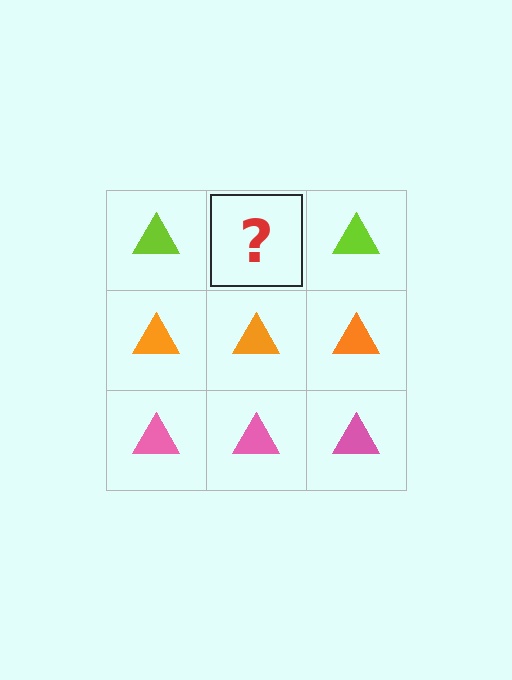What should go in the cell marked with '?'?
The missing cell should contain a lime triangle.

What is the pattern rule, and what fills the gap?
The rule is that each row has a consistent color. The gap should be filled with a lime triangle.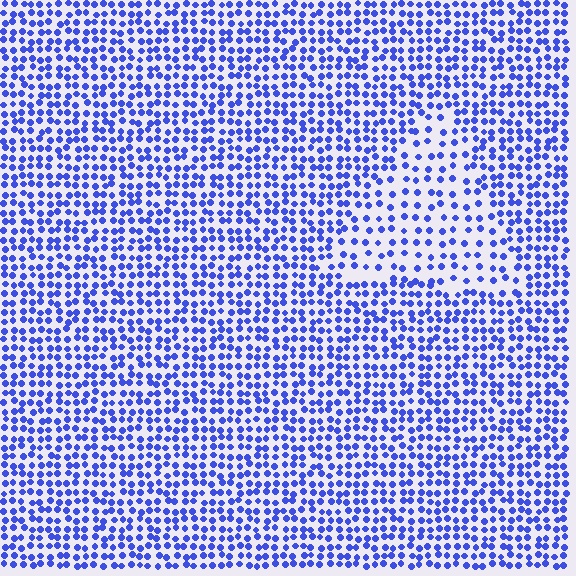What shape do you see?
I see a triangle.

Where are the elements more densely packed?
The elements are more densely packed outside the triangle boundary.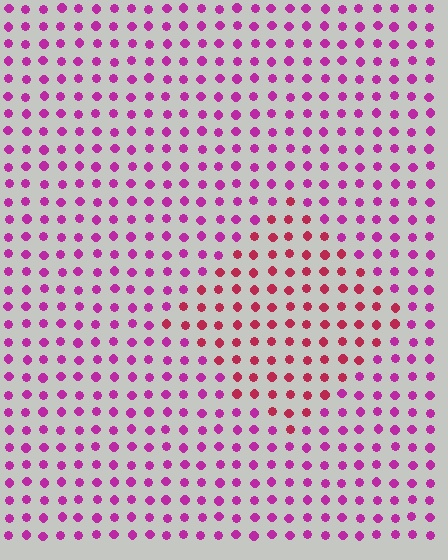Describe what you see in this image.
The image is filled with small magenta elements in a uniform arrangement. A diamond-shaped region is visible where the elements are tinted to a slightly different hue, forming a subtle color boundary.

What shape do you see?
I see a diamond.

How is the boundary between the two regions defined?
The boundary is defined purely by a slight shift in hue (about 34 degrees). Spacing, size, and orientation are identical on both sides.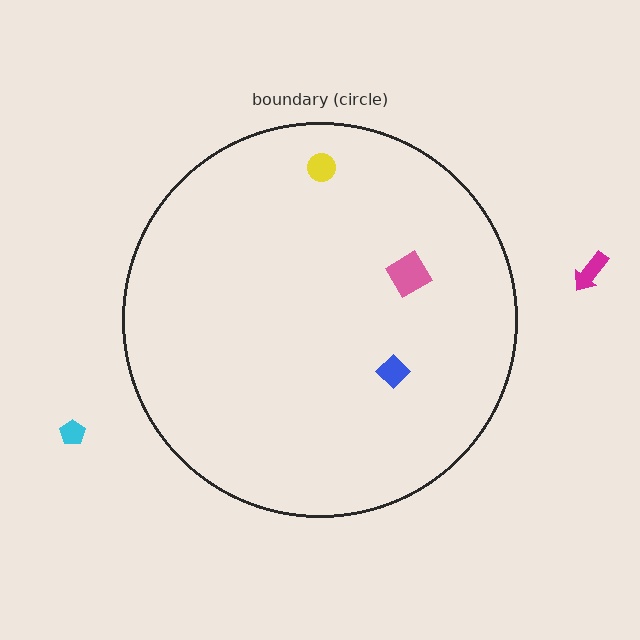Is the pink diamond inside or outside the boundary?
Inside.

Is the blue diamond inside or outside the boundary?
Inside.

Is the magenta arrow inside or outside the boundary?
Outside.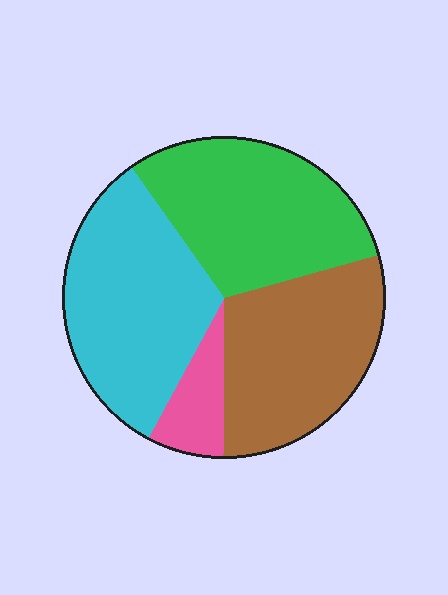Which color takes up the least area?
Pink, at roughly 10%.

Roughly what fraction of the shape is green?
Green covers 31% of the shape.